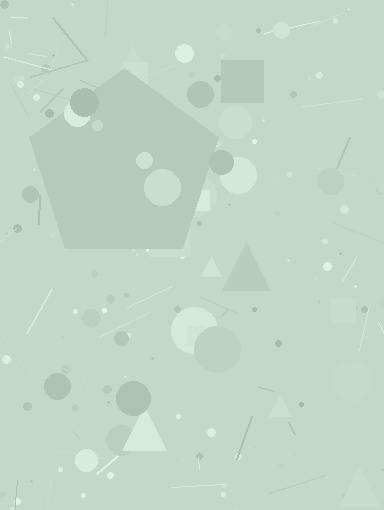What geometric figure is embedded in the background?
A pentagon is embedded in the background.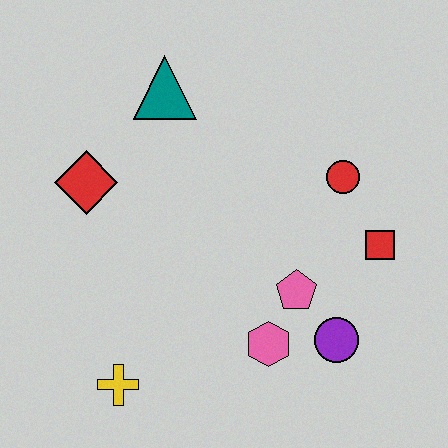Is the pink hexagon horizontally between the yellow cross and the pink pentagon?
Yes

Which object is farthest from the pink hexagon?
The teal triangle is farthest from the pink hexagon.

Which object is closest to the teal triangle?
The red diamond is closest to the teal triangle.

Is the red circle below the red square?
No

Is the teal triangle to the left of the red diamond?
No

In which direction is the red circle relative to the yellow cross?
The red circle is to the right of the yellow cross.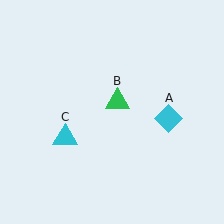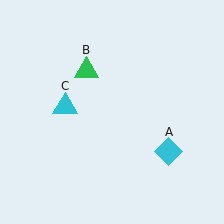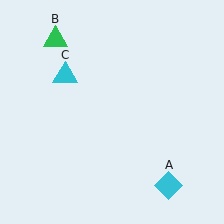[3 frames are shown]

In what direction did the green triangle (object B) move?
The green triangle (object B) moved up and to the left.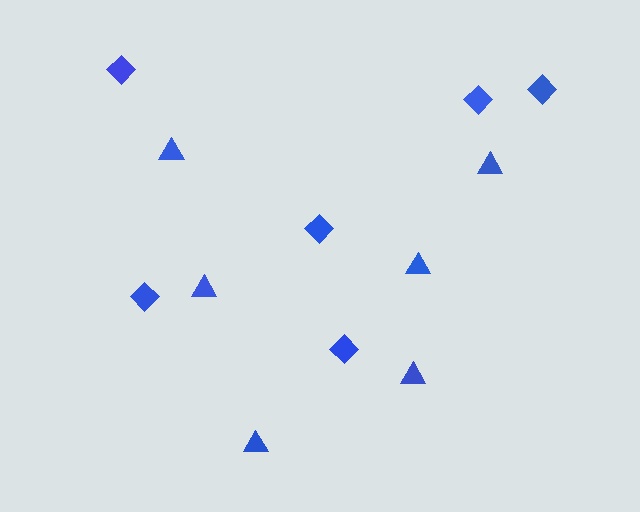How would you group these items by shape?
There are 2 groups: one group of triangles (6) and one group of diamonds (6).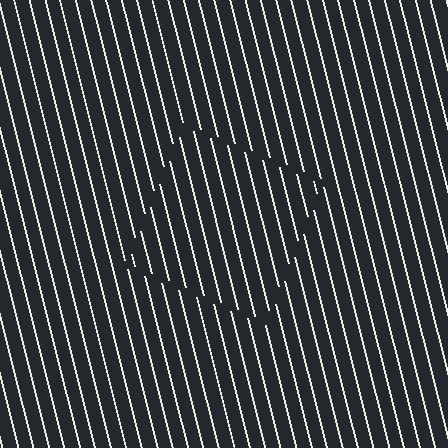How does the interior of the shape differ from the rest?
The interior of the shape contains the same grating, shifted by half a period — the contour is defined by the phase discontinuity where line-ends from the inner and outer gratings abut.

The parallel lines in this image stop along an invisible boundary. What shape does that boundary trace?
An illusory square. The interior of the shape contains the same grating, shifted by half a period — the contour is defined by the phase discontinuity where line-ends from the inner and outer gratings abut.